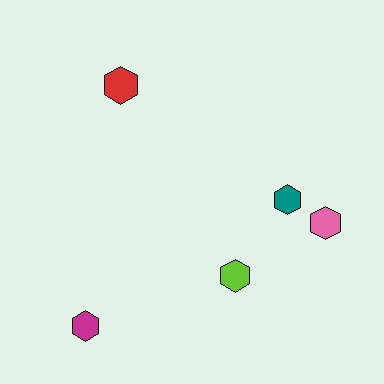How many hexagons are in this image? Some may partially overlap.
There are 5 hexagons.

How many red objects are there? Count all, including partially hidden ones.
There is 1 red object.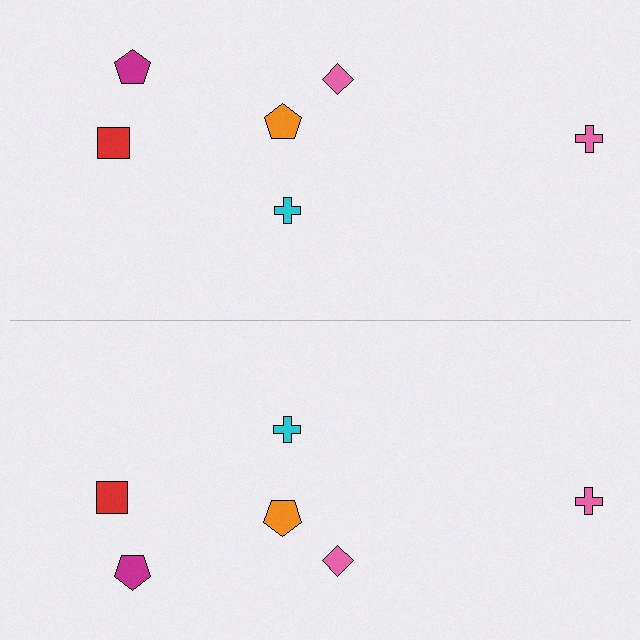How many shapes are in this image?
There are 12 shapes in this image.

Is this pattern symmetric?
Yes, this pattern has bilateral (reflection) symmetry.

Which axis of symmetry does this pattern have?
The pattern has a horizontal axis of symmetry running through the center of the image.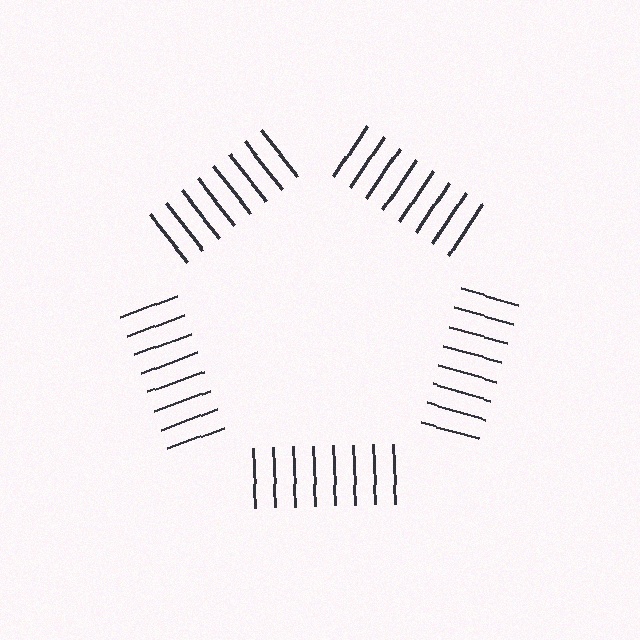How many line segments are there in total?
40 — 8 along each of the 5 edges.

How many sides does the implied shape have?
5 sides — the line-ends trace a pentagon.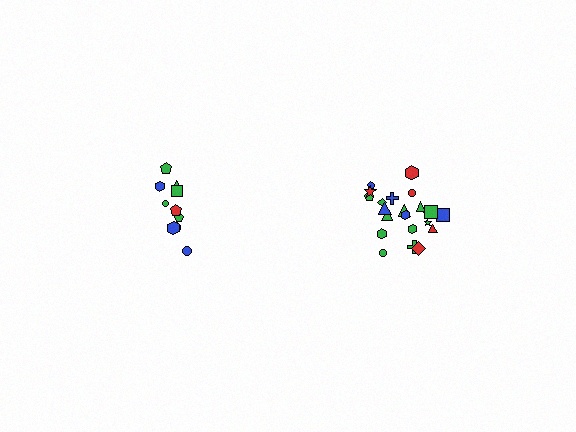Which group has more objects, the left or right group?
The right group.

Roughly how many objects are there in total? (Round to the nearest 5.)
Roughly 30 objects in total.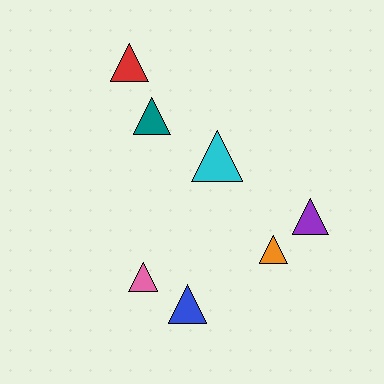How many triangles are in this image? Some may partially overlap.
There are 7 triangles.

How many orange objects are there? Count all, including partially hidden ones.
There is 1 orange object.